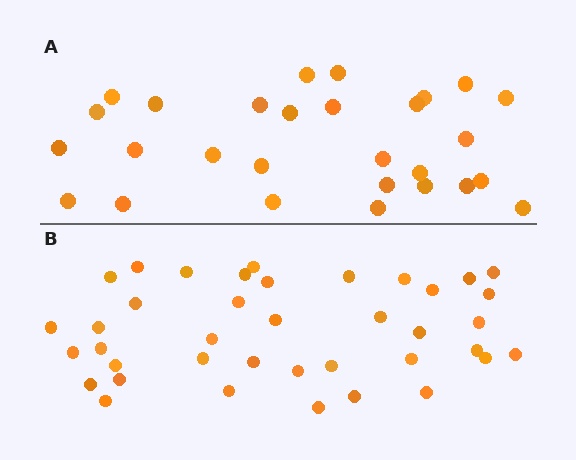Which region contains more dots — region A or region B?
Region B (the bottom region) has more dots.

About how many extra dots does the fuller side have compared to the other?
Region B has roughly 12 or so more dots than region A.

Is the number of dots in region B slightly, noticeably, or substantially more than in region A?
Region B has noticeably more, but not dramatically so. The ratio is roughly 1.4 to 1.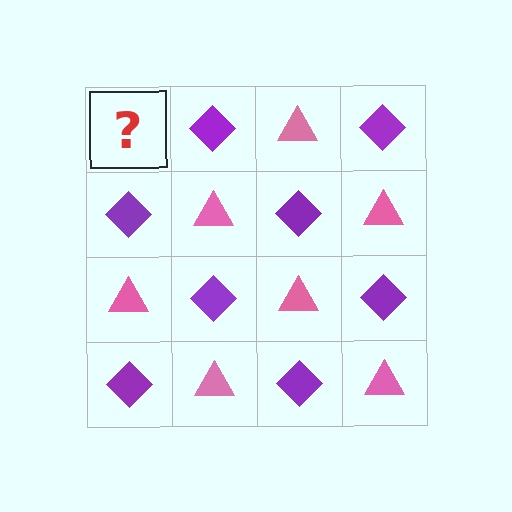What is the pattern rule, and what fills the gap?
The rule is that it alternates pink triangle and purple diamond in a checkerboard pattern. The gap should be filled with a pink triangle.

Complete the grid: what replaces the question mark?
The question mark should be replaced with a pink triangle.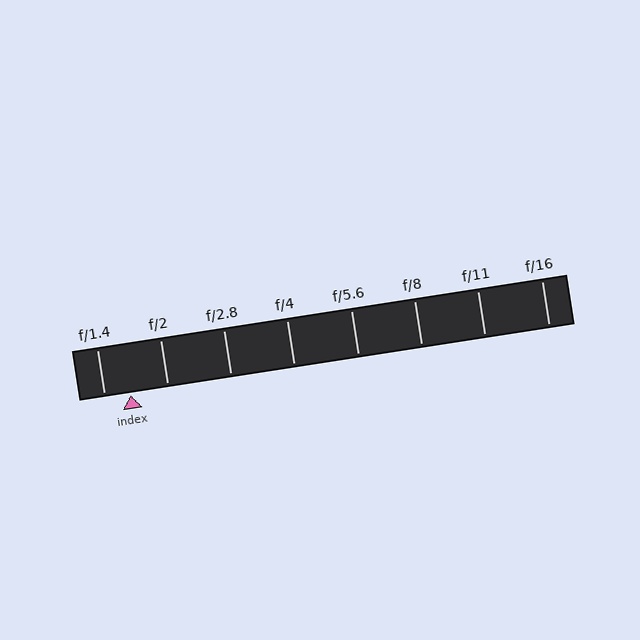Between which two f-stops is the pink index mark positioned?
The index mark is between f/1.4 and f/2.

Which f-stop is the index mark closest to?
The index mark is closest to f/1.4.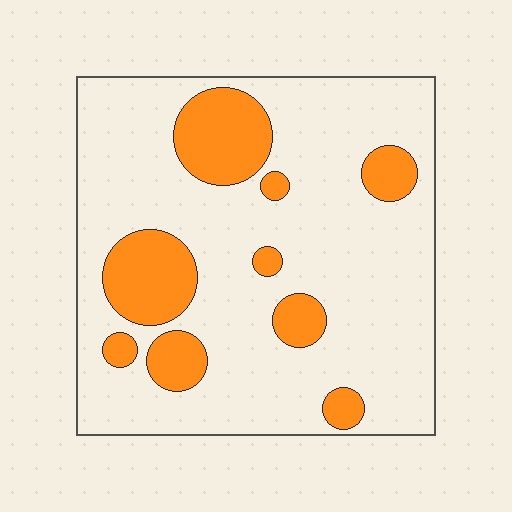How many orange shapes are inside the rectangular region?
9.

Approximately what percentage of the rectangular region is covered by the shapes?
Approximately 20%.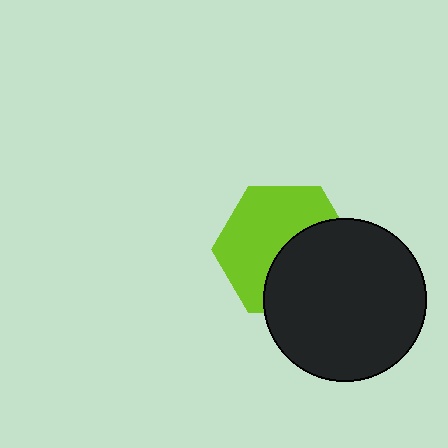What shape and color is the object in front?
The object in front is a black circle.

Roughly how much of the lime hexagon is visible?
About half of it is visible (roughly 56%).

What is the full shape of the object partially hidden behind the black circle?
The partially hidden object is a lime hexagon.